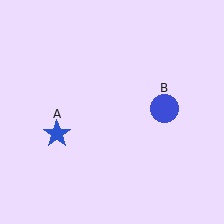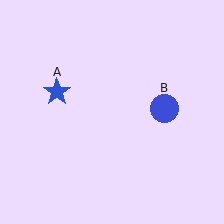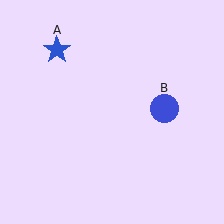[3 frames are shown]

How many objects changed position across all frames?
1 object changed position: blue star (object A).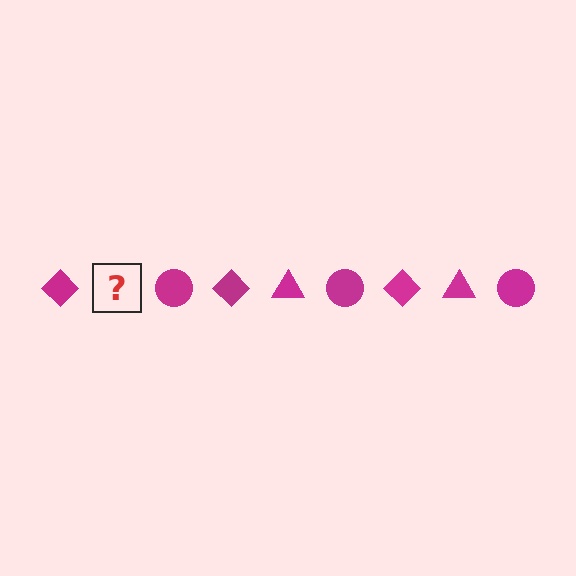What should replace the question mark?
The question mark should be replaced with a magenta triangle.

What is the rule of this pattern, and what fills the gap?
The rule is that the pattern cycles through diamond, triangle, circle shapes in magenta. The gap should be filled with a magenta triangle.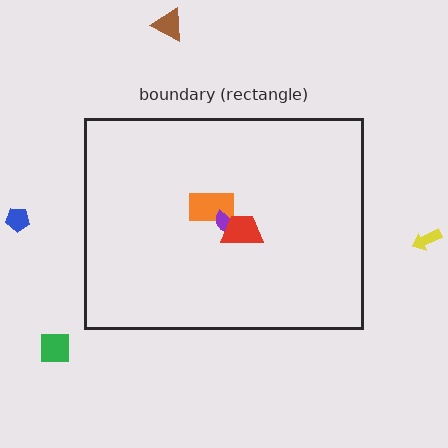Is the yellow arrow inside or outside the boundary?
Outside.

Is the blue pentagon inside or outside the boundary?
Outside.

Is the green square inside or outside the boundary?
Outside.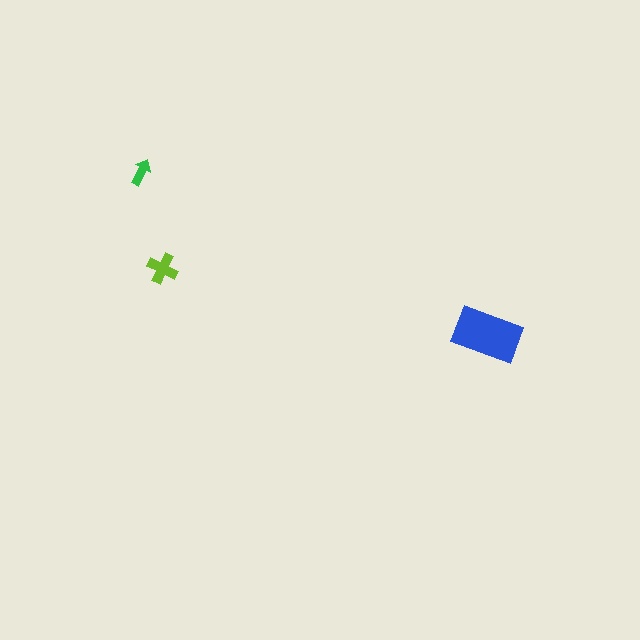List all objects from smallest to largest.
The green arrow, the lime cross, the blue rectangle.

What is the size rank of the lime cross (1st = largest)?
2nd.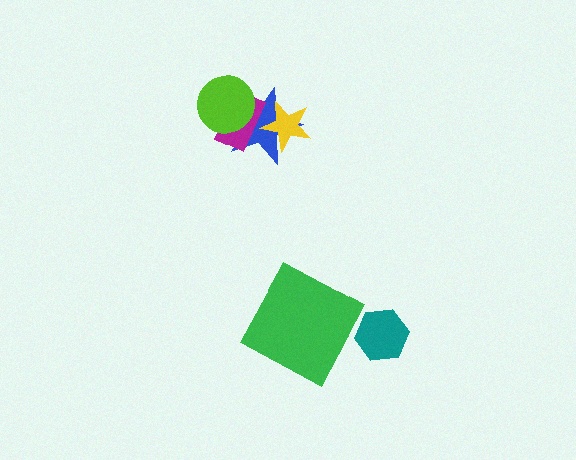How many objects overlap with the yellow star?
2 objects overlap with the yellow star.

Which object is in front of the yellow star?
The magenta rectangle is in front of the yellow star.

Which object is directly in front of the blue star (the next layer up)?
The yellow star is directly in front of the blue star.